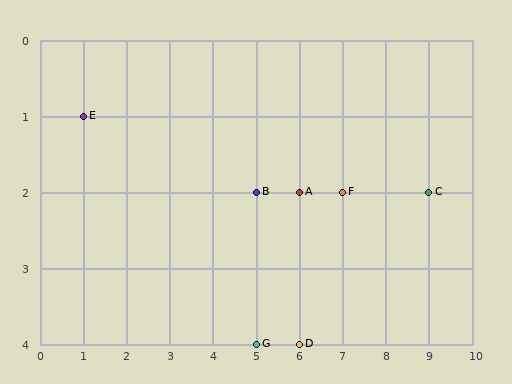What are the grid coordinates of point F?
Point F is at grid coordinates (7, 2).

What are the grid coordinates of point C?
Point C is at grid coordinates (9, 2).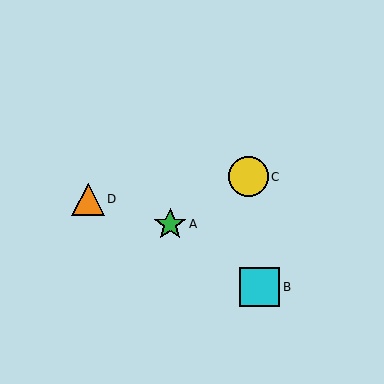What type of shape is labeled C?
Shape C is a yellow circle.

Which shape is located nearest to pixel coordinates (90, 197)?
The orange triangle (labeled D) at (88, 199) is nearest to that location.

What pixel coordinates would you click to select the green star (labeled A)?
Click at (170, 224) to select the green star A.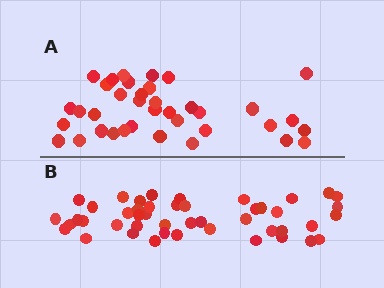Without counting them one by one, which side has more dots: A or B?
Region B (the bottom region) has more dots.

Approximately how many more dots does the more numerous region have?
Region B has roughly 8 or so more dots than region A.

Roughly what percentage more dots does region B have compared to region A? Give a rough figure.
About 25% more.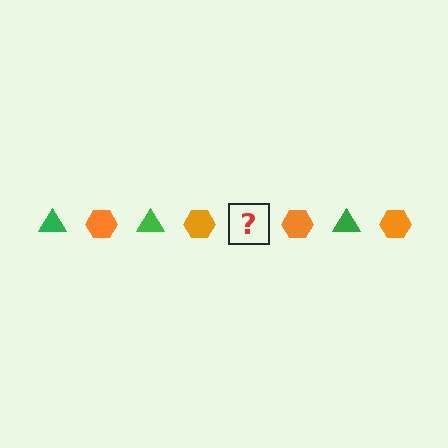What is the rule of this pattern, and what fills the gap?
The rule is that the pattern alternates between green triangle and orange hexagon. The gap should be filled with a green triangle.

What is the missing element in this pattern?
The missing element is a green triangle.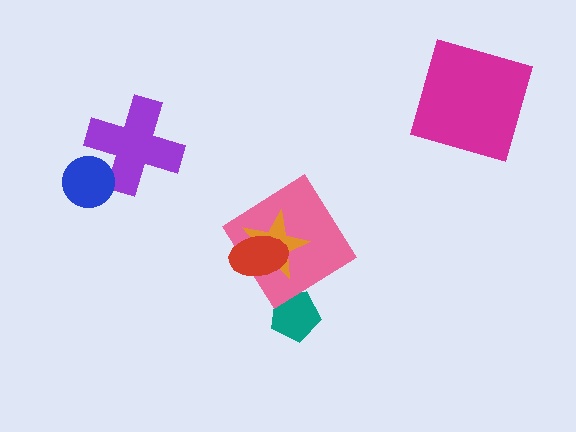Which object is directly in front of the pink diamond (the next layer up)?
The orange star is directly in front of the pink diamond.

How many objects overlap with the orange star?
2 objects overlap with the orange star.